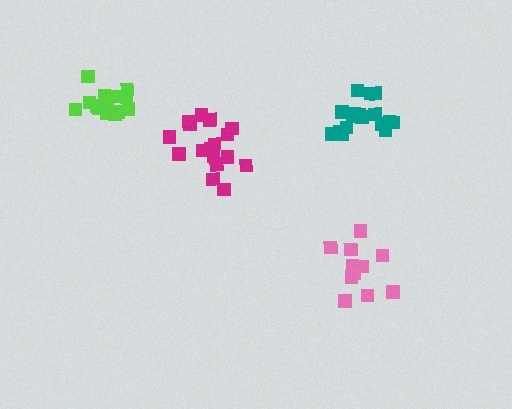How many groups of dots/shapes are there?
There are 4 groups.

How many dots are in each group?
Group 1: 12 dots, Group 2: 17 dots, Group 3: 17 dots, Group 4: 16 dots (62 total).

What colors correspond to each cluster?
The clusters are colored: pink, magenta, teal, lime.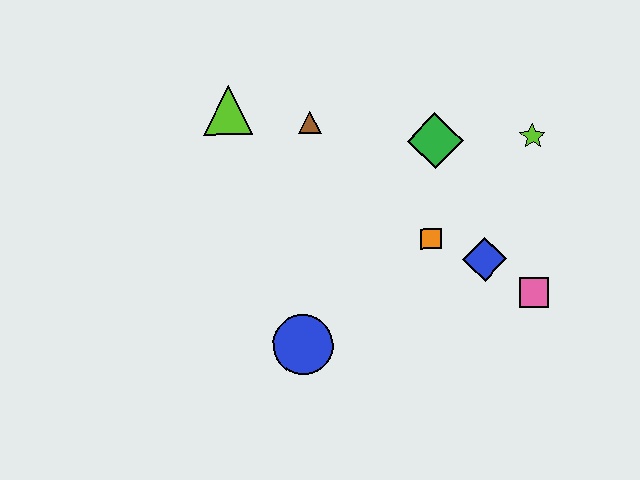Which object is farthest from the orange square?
The lime triangle is farthest from the orange square.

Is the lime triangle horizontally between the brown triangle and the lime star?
No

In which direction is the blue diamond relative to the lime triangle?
The blue diamond is to the right of the lime triangle.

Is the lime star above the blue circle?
Yes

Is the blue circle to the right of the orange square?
No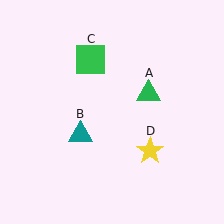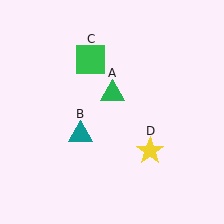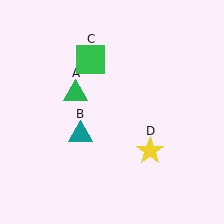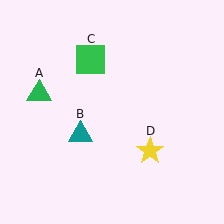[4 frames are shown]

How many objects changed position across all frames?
1 object changed position: green triangle (object A).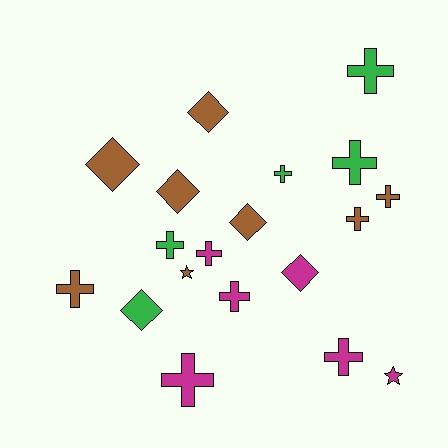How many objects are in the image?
There are 19 objects.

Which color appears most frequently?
Brown, with 8 objects.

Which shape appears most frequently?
Cross, with 11 objects.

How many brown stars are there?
There is 1 brown star.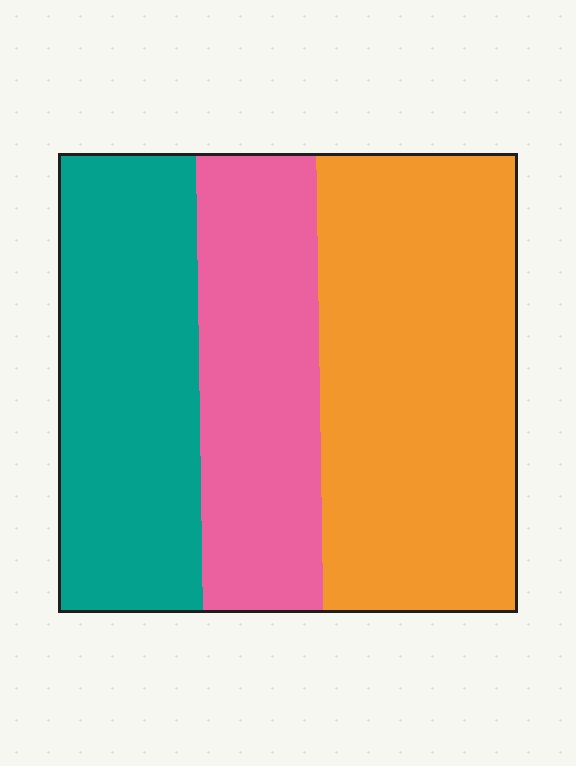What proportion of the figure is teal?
Teal covers roughly 30% of the figure.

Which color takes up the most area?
Orange, at roughly 45%.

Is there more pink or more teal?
Teal.